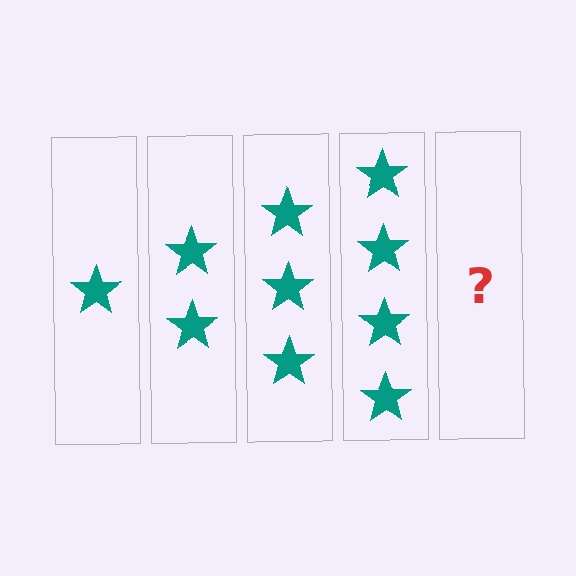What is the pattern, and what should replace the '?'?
The pattern is that each step adds one more star. The '?' should be 5 stars.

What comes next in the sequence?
The next element should be 5 stars.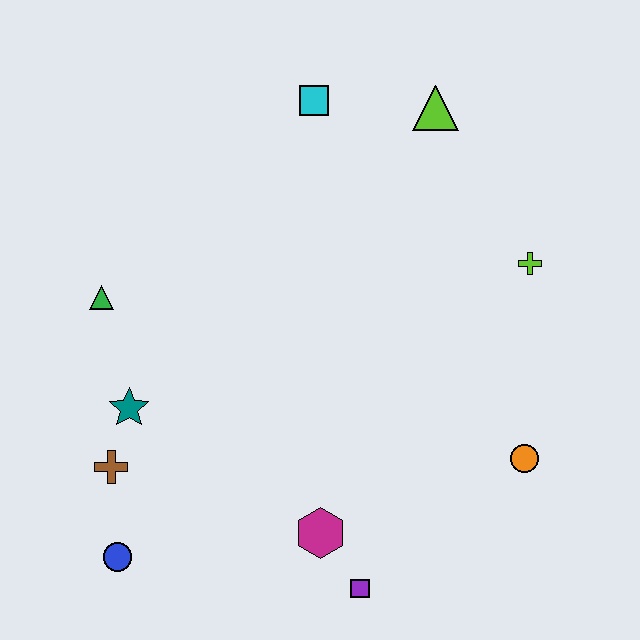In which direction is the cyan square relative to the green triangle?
The cyan square is to the right of the green triangle.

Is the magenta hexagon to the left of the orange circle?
Yes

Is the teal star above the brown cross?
Yes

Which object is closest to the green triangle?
The teal star is closest to the green triangle.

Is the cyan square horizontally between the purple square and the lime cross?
No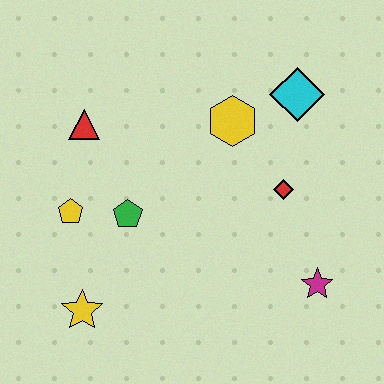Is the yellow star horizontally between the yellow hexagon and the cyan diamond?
No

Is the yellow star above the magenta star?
No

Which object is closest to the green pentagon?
The yellow pentagon is closest to the green pentagon.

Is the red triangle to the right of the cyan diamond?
No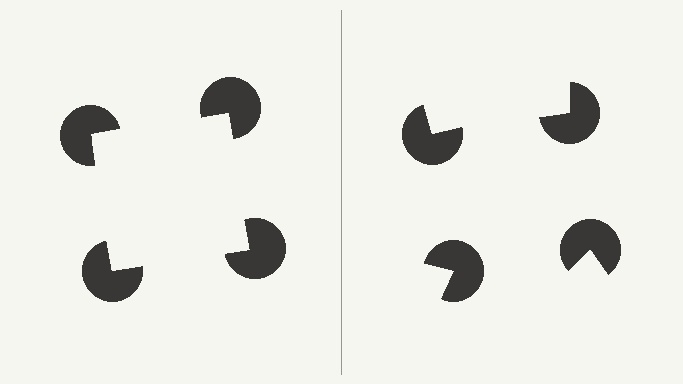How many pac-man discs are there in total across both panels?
8 — 4 on each side.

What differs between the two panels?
The pac-man discs are positioned identically on both sides; only the wedge orientations differ. On the left they align to a square; on the right they are misaligned.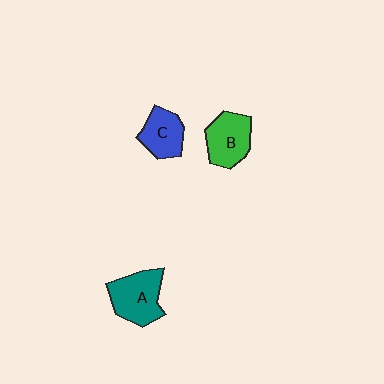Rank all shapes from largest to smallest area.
From largest to smallest: A (teal), B (green), C (blue).